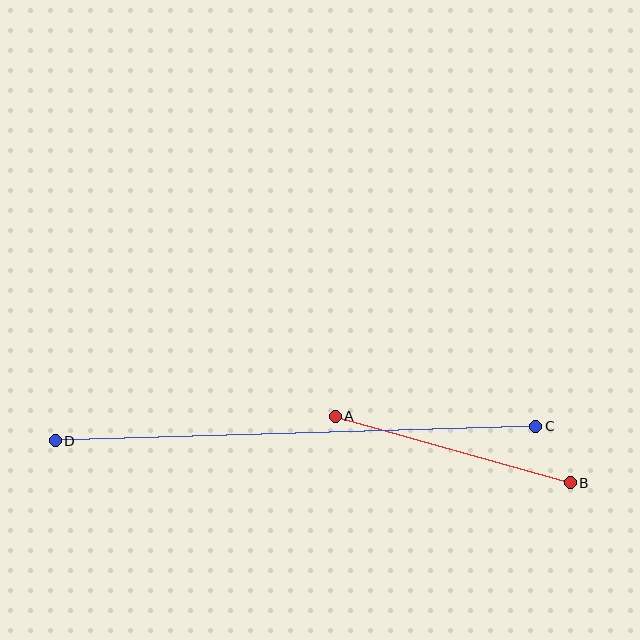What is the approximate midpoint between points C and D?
The midpoint is at approximately (296, 433) pixels.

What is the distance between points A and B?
The distance is approximately 244 pixels.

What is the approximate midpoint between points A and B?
The midpoint is at approximately (453, 450) pixels.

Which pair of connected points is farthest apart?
Points C and D are farthest apart.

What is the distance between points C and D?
The distance is approximately 481 pixels.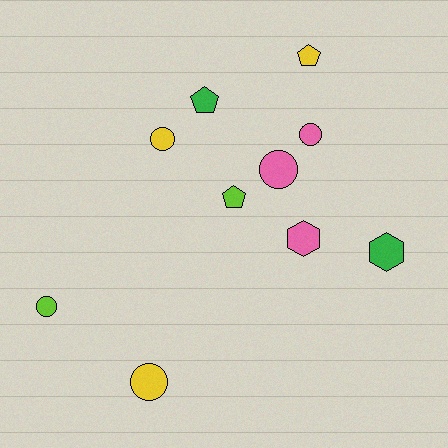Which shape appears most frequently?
Circle, with 5 objects.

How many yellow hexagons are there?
There are no yellow hexagons.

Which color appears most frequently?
Pink, with 3 objects.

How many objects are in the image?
There are 10 objects.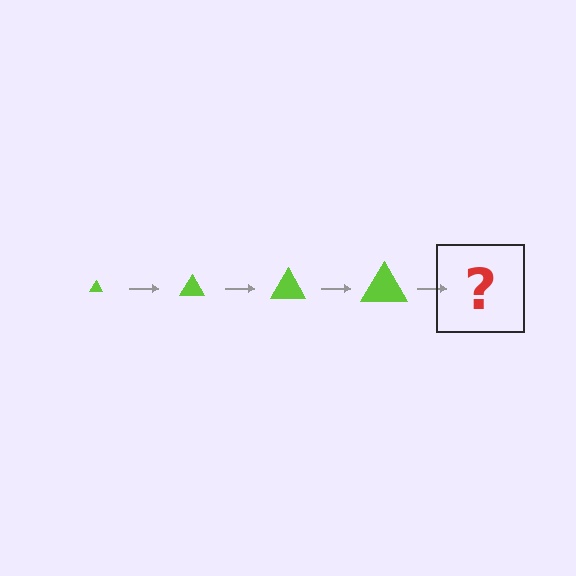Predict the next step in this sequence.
The next step is a lime triangle, larger than the previous one.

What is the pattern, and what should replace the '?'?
The pattern is that the triangle gets progressively larger each step. The '?' should be a lime triangle, larger than the previous one.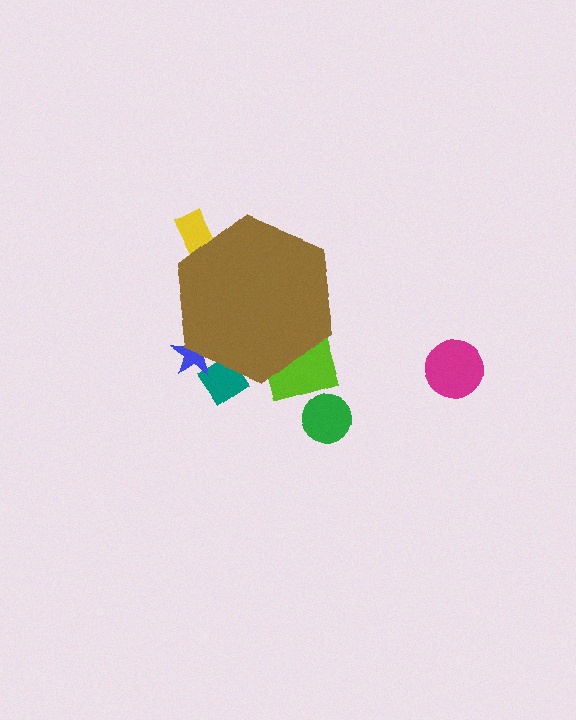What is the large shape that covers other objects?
A brown hexagon.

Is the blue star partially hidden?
Yes, the blue star is partially hidden behind the brown hexagon.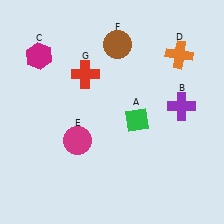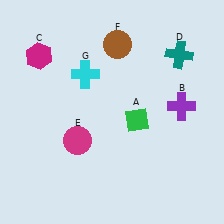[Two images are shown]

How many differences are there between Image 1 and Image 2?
There are 2 differences between the two images.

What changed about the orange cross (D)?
In Image 1, D is orange. In Image 2, it changed to teal.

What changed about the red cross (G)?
In Image 1, G is red. In Image 2, it changed to cyan.